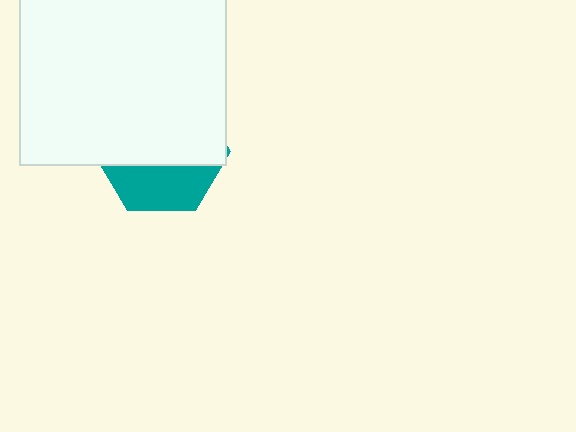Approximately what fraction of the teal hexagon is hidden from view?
Roughly 65% of the teal hexagon is hidden behind the white square.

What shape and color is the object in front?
The object in front is a white square.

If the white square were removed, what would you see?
You would see the complete teal hexagon.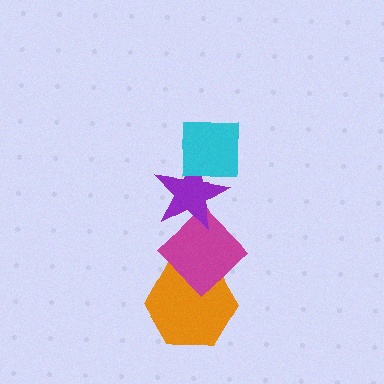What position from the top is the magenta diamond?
The magenta diamond is 3rd from the top.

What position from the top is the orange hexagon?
The orange hexagon is 4th from the top.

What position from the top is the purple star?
The purple star is 2nd from the top.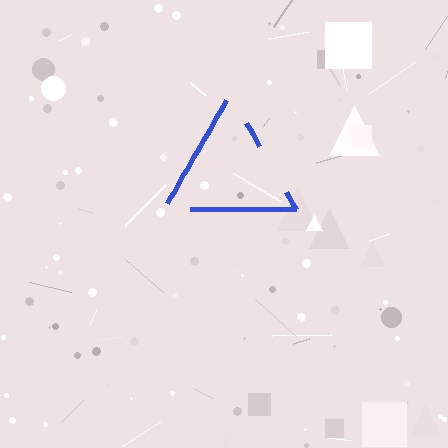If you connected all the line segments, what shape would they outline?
They would outline a triangle.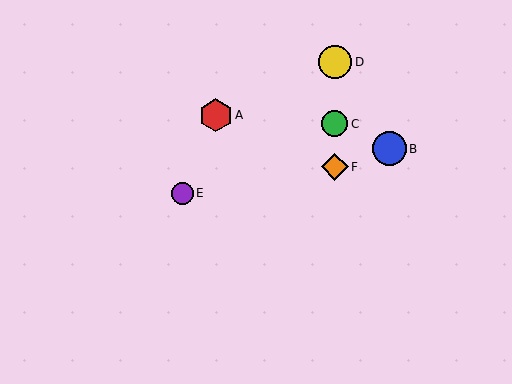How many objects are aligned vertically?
3 objects (C, D, F) are aligned vertically.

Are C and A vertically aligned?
No, C is at x≈335 and A is at x≈216.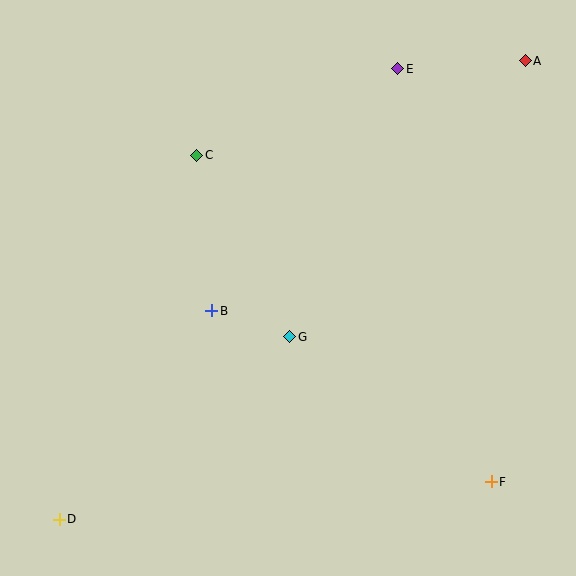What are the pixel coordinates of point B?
Point B is at (212, 311).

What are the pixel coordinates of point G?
Point G is at (290, 337).